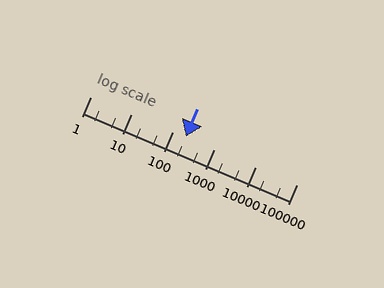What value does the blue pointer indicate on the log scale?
The pointer indicates approximately 200.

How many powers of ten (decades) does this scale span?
The scale spans 5 decades, from 1 to 100000.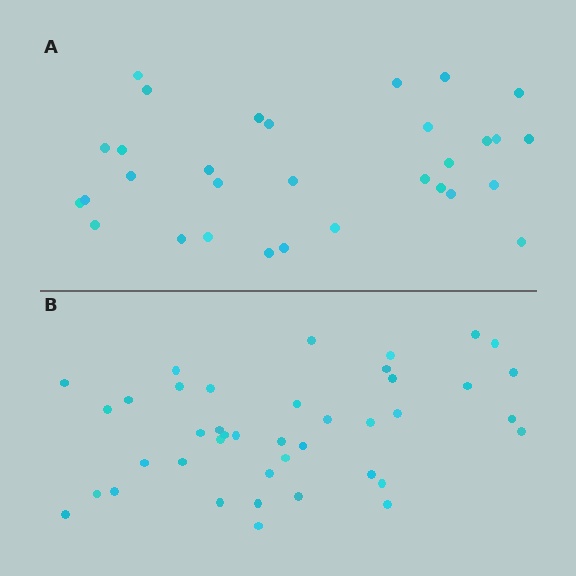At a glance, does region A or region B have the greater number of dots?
Region B (the bottom region) has more dots.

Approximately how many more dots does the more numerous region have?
Region B has roughly 10 or so more dots than region A.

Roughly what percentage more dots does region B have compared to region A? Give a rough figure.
About 30% more.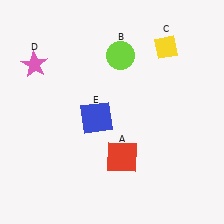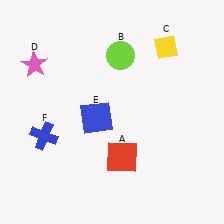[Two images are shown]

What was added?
A blue cross (F) was added in Image 2.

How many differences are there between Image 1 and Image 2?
There is 1 difference between the two images.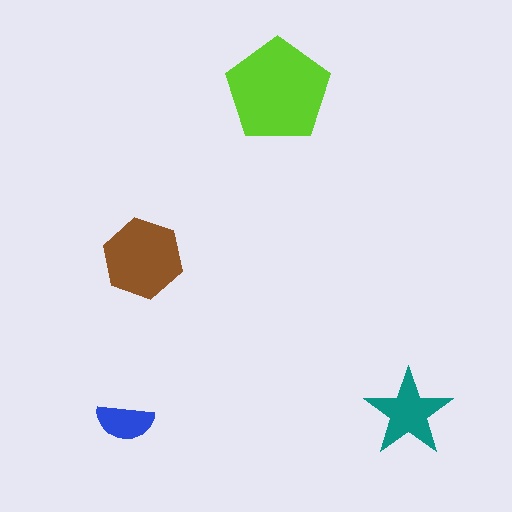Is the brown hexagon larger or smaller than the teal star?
Larger.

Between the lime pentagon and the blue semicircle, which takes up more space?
The lime pentagon.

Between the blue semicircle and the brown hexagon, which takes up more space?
The brown hexagon.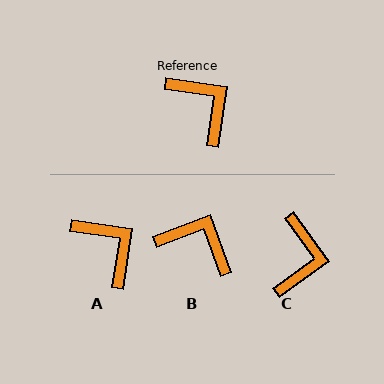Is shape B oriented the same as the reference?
No, it is off by about 29 degrees.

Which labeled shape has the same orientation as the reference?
A.